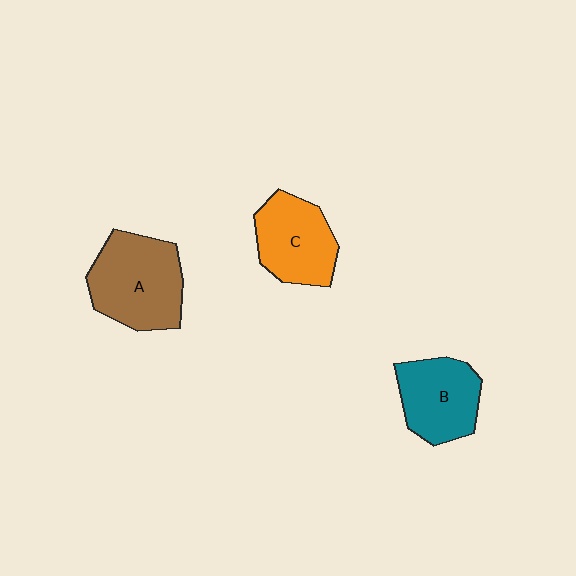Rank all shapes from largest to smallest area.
From largest to smallest: A (brown), C (orange), B (teal).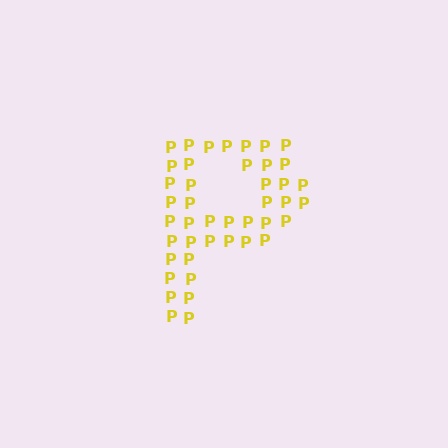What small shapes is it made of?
It is made of small letter P's.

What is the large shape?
The large shape is the letter P.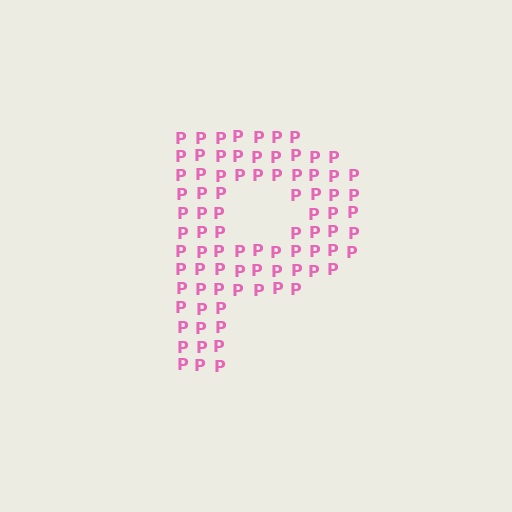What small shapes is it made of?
It is made of small letter P's.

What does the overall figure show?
The overall figure shows the letter P.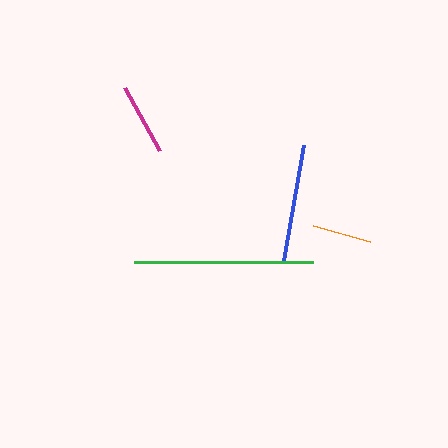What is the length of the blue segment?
The blue segment is approximately 117 pixels long.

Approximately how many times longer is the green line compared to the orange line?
The green line is approximately 3.0 times the length of the orange line.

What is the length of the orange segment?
The orange segment is approximately 60 pixels long.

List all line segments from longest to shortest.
From longest to shortest: green, blue, magenta, orange.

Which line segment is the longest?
The green line is the longest at approximately 179 pixels.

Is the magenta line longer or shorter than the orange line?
The magenta line is longer than the orange line.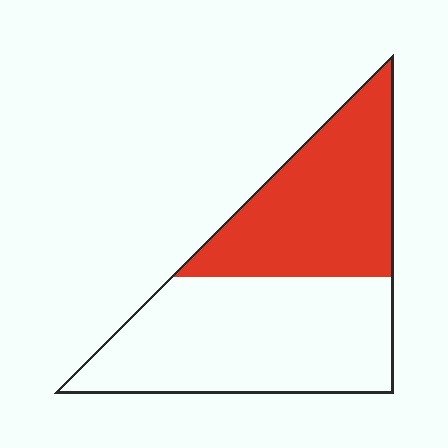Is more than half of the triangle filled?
No.